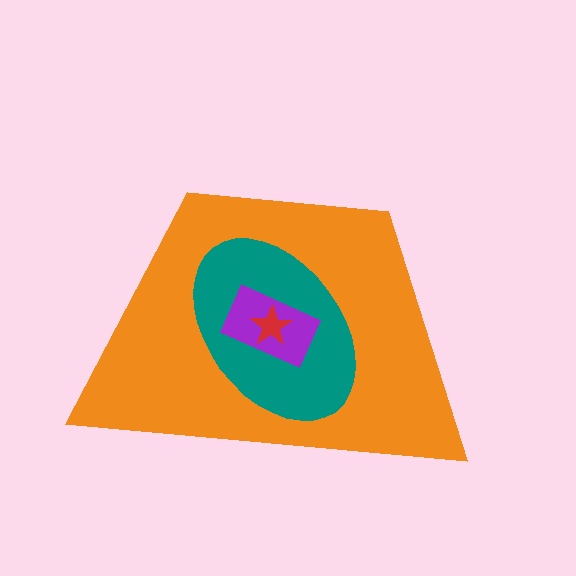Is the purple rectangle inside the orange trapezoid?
Yes.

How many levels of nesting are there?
4.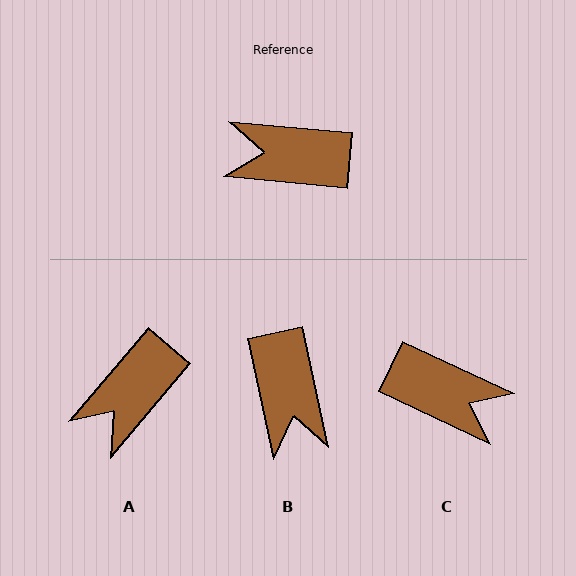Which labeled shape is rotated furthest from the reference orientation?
C, about 160 degrees away.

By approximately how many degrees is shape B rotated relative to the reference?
Approximately 108 degrees counter-clockwise.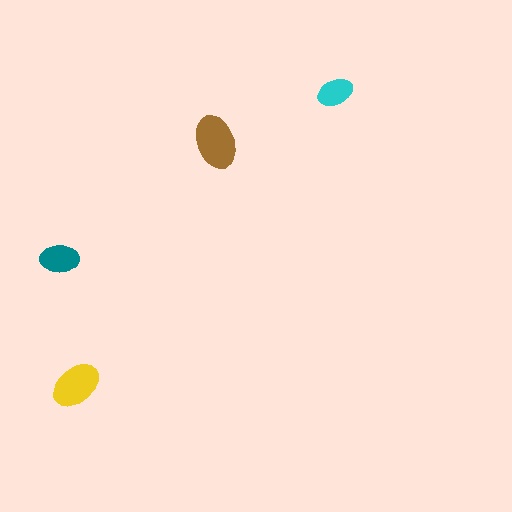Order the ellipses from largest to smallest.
the brown one, the yellow one, the teal one, the cyan one.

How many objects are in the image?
There are 4 objects in the image.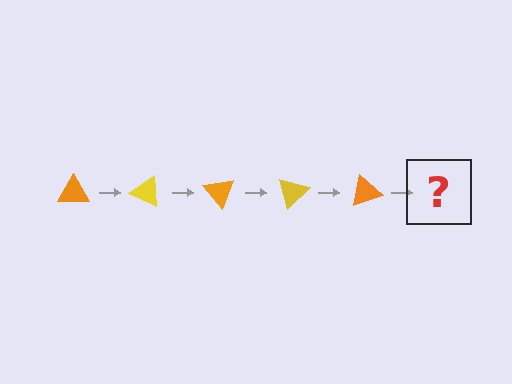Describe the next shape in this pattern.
It should be a yellow triangle, rotated 125 degrees from the start.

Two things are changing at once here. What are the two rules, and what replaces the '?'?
The two rules are that it rotates 25 degrees each step and the color cycles through orange and yellow. The '?' should be a yellow triangle, rotated 125 degrees from the start.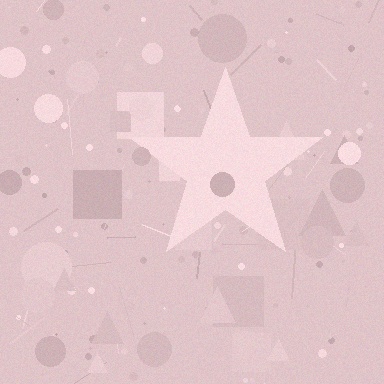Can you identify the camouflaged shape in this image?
The camouflaged shape is a star.